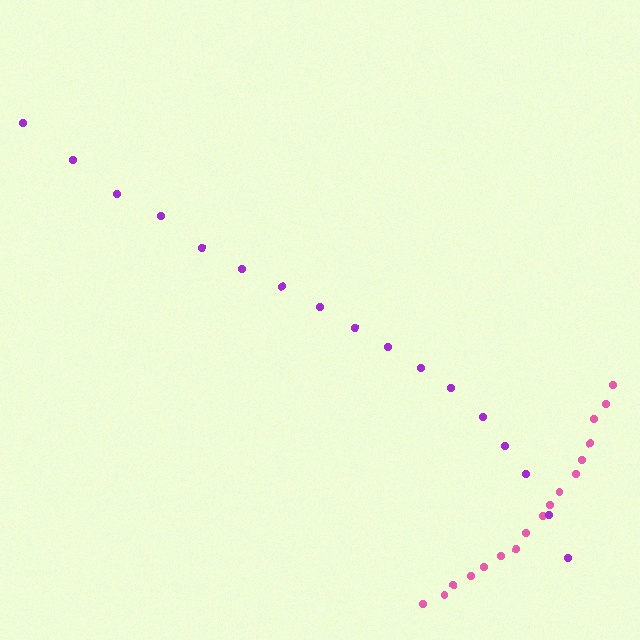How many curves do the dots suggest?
There are 2 distinct paths.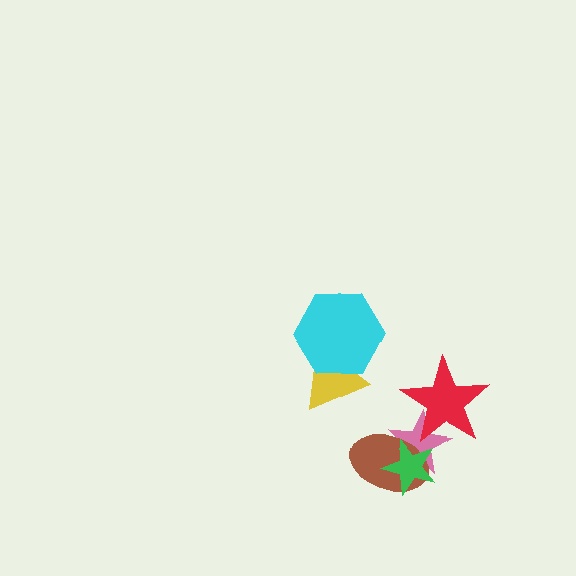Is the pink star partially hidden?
Yes, it is partially covered by another shape.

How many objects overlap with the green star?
2 objects overlap with the green star.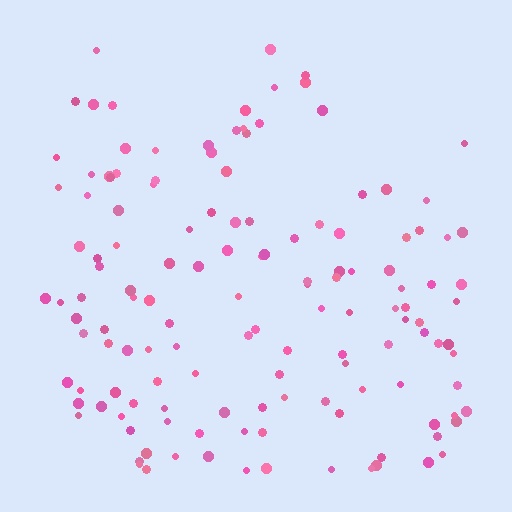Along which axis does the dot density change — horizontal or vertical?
Vertical.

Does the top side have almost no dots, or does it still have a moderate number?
Still a moderate number, just noticeably fewer than the bottom.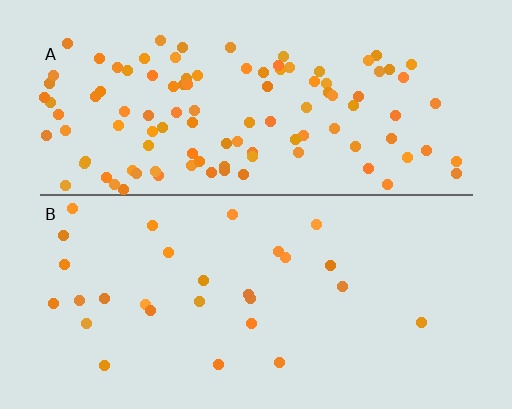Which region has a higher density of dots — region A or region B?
A (the top).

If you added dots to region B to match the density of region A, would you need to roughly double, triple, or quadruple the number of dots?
Approximately quadruple.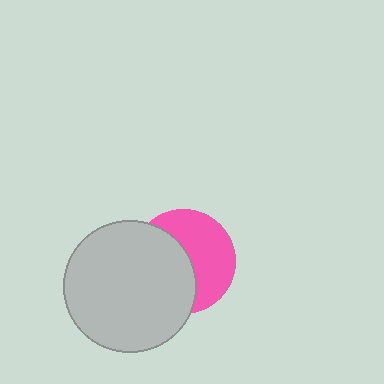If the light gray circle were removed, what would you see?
You would see the complete pink circle.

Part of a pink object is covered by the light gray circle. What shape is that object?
It is a circle.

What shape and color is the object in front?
The object in front is a light gray circle.